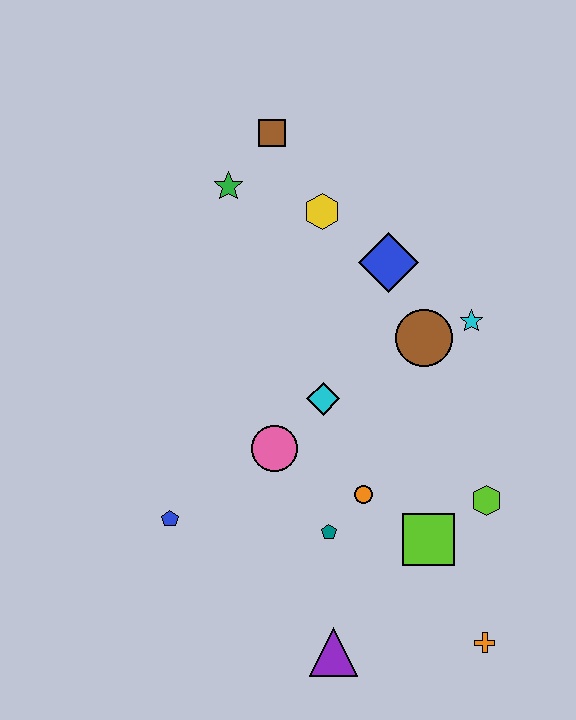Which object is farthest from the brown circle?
The purple triangle is farthest from the brown circle.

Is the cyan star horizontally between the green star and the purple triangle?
No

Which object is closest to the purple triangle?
The teal pentagon is closest to the purple triangle.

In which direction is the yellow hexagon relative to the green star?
The yellow hexagon is to the right of the green star.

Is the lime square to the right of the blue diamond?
Yes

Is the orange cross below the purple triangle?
No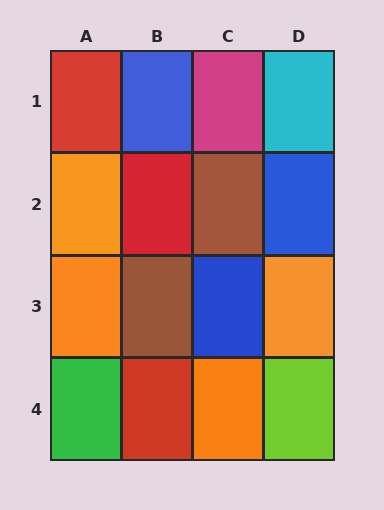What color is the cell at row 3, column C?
Blue.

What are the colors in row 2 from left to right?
Orange, red, brown, blue.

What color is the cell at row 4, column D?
Lime.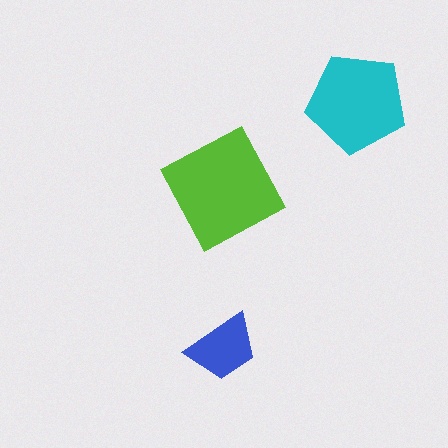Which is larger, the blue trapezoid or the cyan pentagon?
The cyan pentagon.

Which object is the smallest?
The blue trapezoid.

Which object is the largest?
The lime square.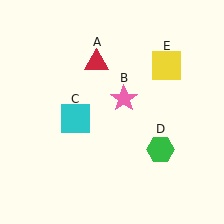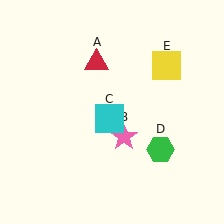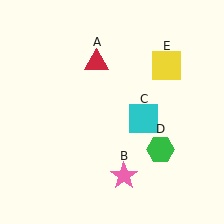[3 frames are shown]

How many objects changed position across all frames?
2 objects changed position: pink star (object B), cyan square (object C).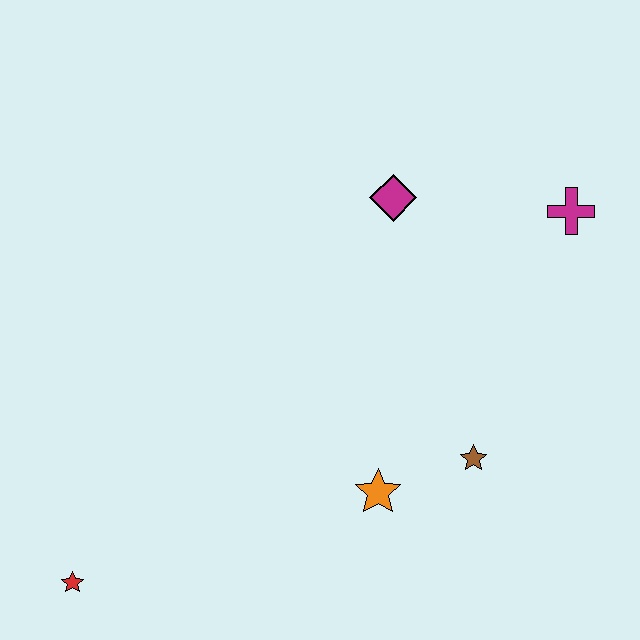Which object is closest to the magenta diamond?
The magenta cross is closest to the magenta diamond.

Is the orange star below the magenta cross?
Yes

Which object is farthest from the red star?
The magenta cross is farthest from the red star.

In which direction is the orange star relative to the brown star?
The orange star is to the left of the brown star.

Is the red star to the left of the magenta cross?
Yes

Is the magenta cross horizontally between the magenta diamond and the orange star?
No